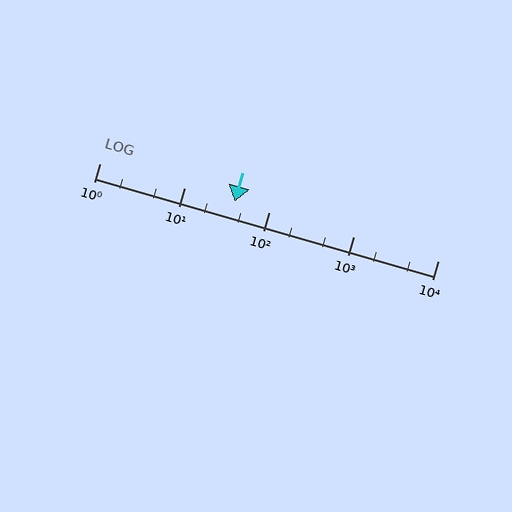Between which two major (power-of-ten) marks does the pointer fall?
The pointer is between 10 and 100.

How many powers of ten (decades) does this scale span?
The scale spans 4 decades, from 1 to 10000.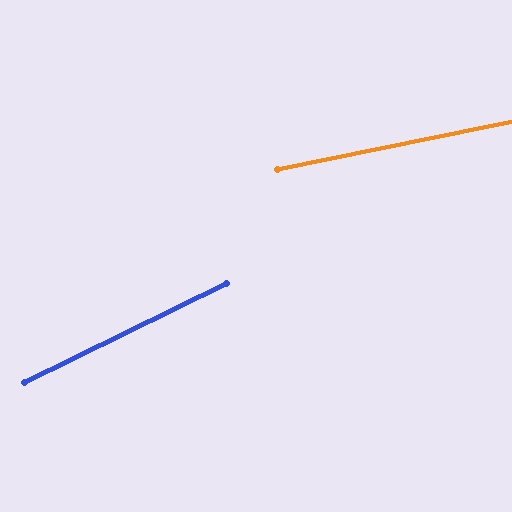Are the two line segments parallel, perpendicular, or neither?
Neither parallel nor perpendicular — they differ by about 15°.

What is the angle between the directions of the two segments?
Approximately 15 degrees.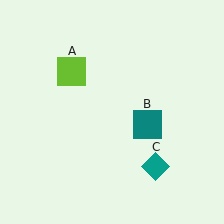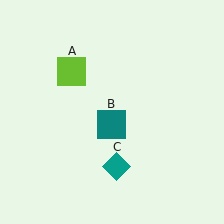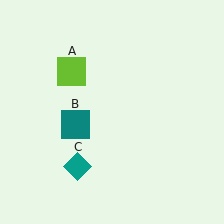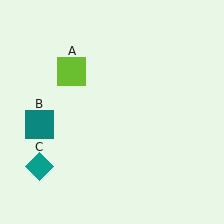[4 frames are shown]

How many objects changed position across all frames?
2 objects changed position: teal square (object B), teal diamond (object C).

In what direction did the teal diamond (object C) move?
The teal diamond (object C) moved left.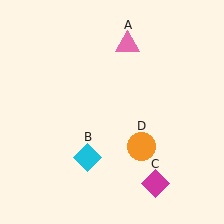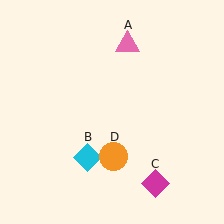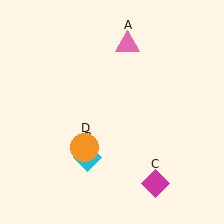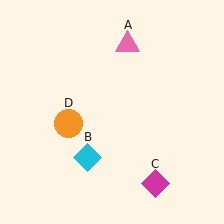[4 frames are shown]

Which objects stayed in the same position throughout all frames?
Pink triangle (object A) and cyan diamond (object B) and magenta diamond (object C) remained stationary.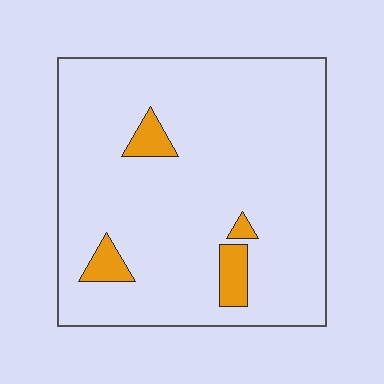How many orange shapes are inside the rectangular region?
4.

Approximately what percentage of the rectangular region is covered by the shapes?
Approximately 5%.